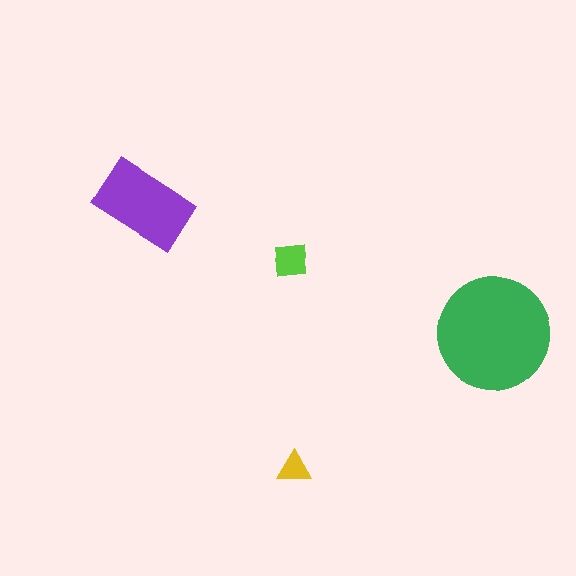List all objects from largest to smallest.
The green circle, the purple rectangle, the lime square, the yellow triangle.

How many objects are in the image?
There are 4 objects in the image.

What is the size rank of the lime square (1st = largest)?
3rd.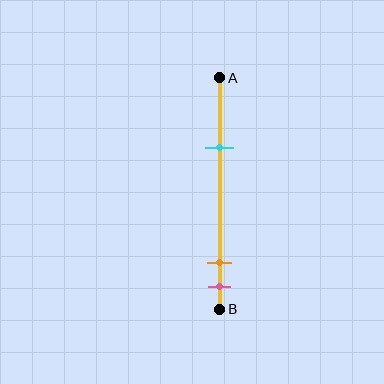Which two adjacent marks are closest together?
The orange and pink marks are the closest adjacent pair.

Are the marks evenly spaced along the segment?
No, the marks are not evenly spaced.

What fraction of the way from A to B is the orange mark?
The orange mark is approximately 80% (0.8) of the way from A to B.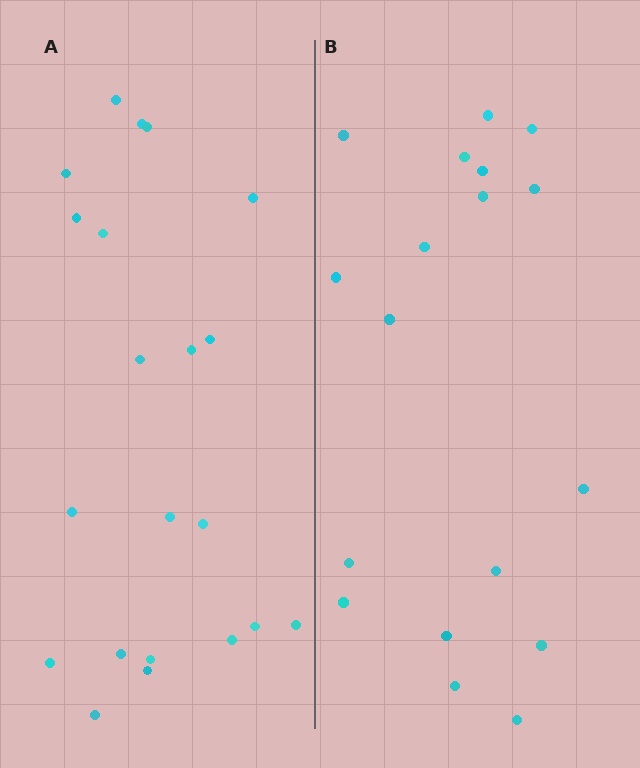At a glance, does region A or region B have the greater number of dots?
Region A (the left region) has more dots.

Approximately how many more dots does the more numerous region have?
Region A has just a few more — roughly 2 or 3 more dots than region B.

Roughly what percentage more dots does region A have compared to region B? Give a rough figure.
About 15% more.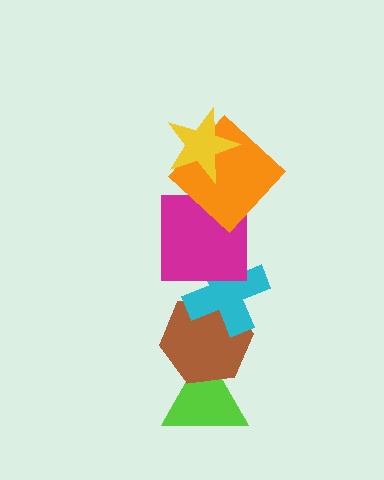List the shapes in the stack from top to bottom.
From top to bottom: the yellow star, the orange diamond, the magenta square, the cyan cross, the brown hexagon, the lime triangle.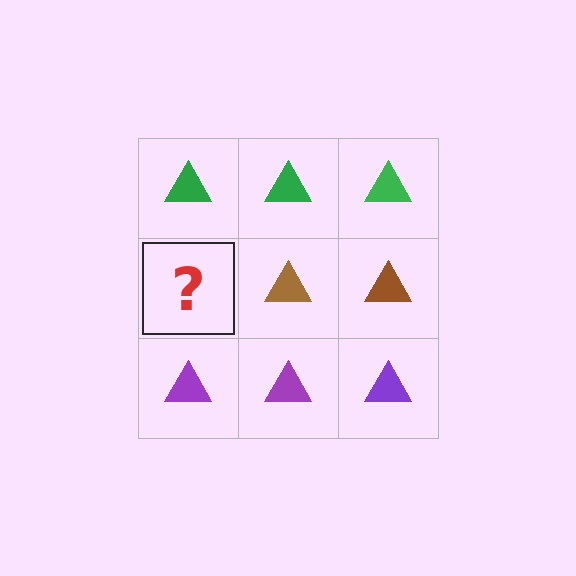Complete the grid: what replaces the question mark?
The question mark should be replaced with a brown triangle.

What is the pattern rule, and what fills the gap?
The rule is that each row has a consistent color. The gap should be filled with a brown triangle.